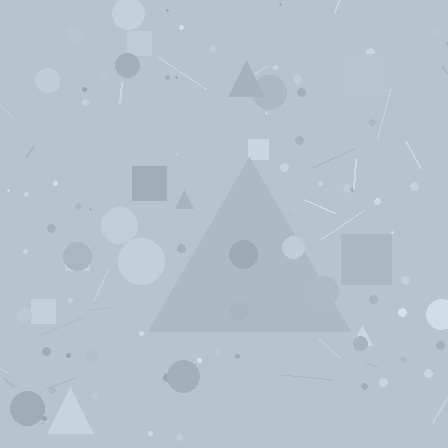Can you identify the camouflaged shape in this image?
The camouflaged shape is a triangle.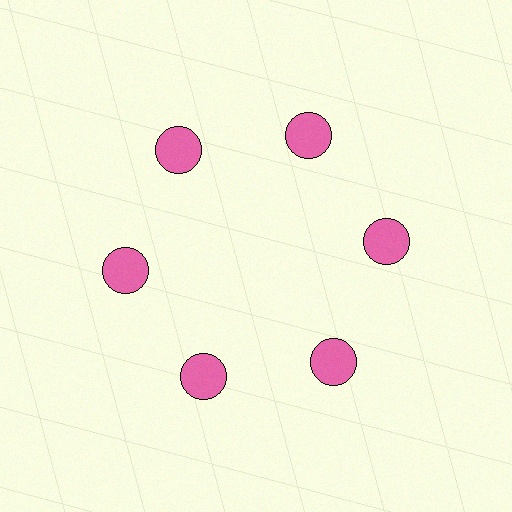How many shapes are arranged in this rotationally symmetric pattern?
There are 6 shapes, arranged in 6 groups of 1.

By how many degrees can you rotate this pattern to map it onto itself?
The pattern maps onto itself every 60 degrees of rotation.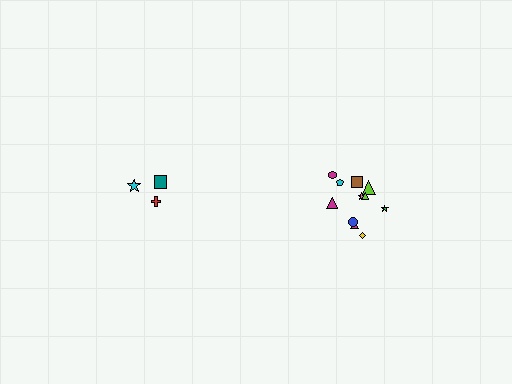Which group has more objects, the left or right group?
The right group.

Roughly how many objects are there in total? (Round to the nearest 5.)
Roughly 15 objects in total.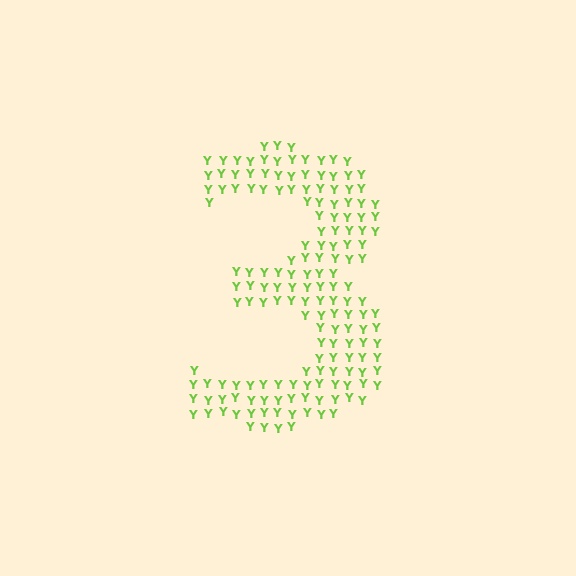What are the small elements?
The small elements are letter Y's.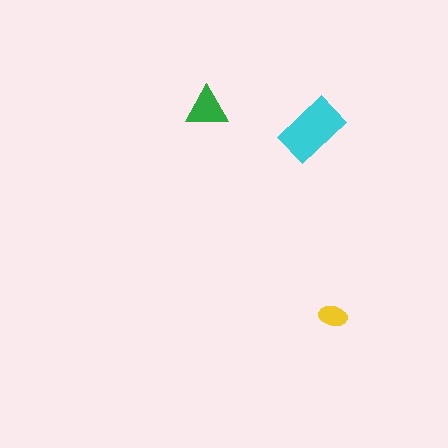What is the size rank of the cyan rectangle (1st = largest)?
1st.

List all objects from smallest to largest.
The yellow ellipse, the green triangle, the cyan rectangle.